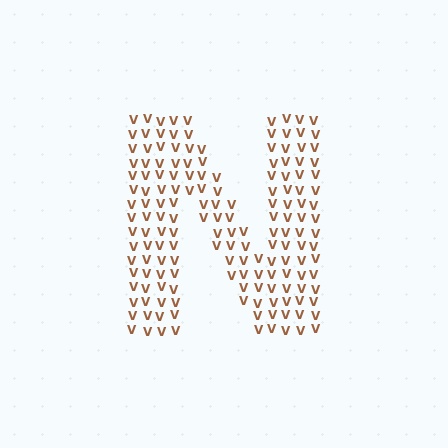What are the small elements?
The small elements are letter V's.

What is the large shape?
The large shape is the letter N.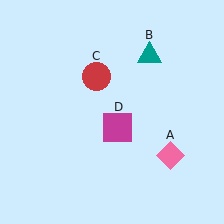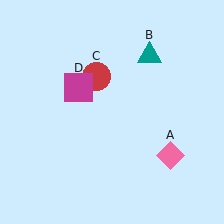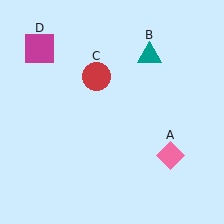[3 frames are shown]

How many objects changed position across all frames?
1 object changed position: magenta square (object D).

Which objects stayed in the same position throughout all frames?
Pink diamond (object A) and teal triangle (object B) and red circle (object C) remained stationary.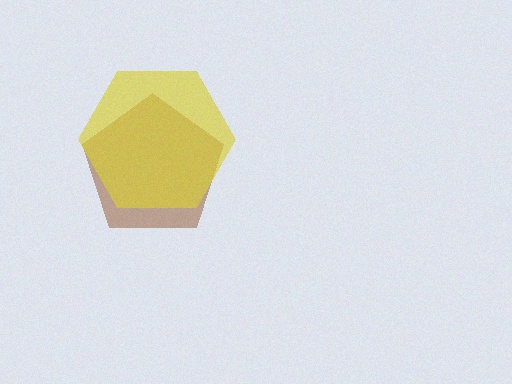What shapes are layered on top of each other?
The layered shapes are: a brown pentagon, a yellow hexagon.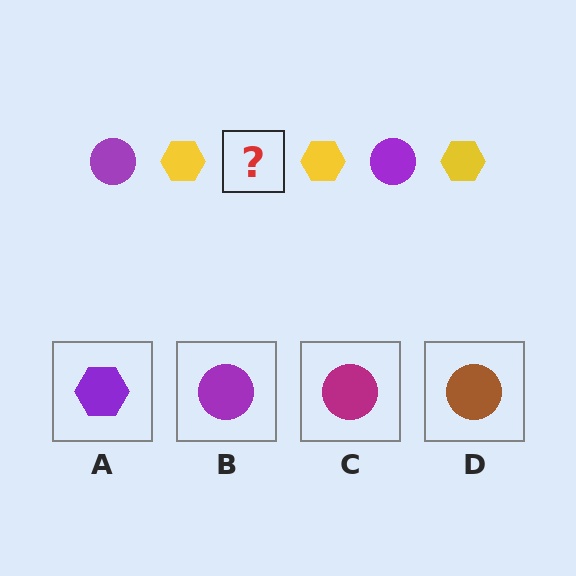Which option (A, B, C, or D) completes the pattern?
B.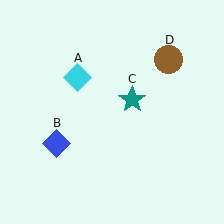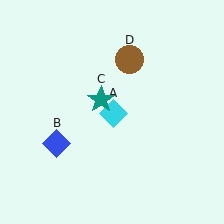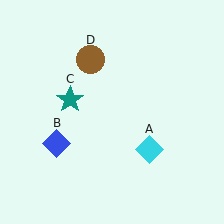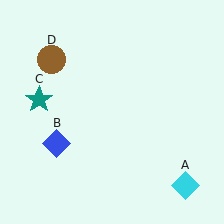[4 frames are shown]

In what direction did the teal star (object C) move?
The teal star (object C) moved left.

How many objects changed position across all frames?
3 objects changed position: cyan diamond (object A), teal star (object C), brown circle (object D).